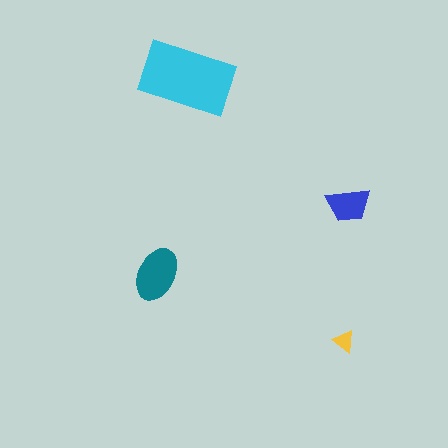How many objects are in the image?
There are 4 objects in the image.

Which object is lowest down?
The yellow triangle is bottommost.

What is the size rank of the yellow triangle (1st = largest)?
4th.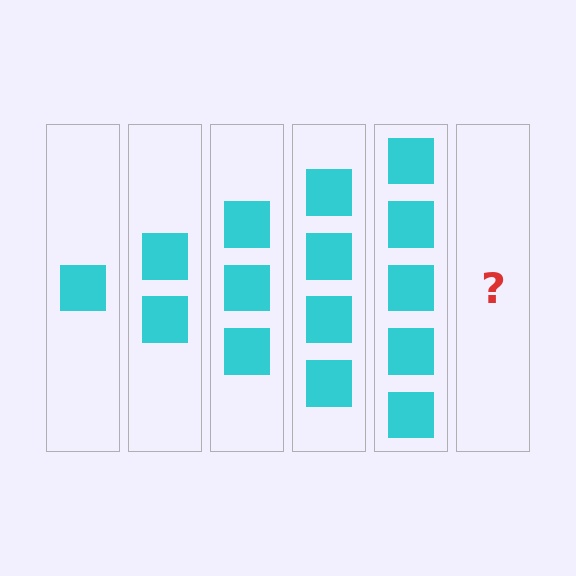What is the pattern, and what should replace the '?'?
The pattern is that each step adds one more square. The '?' should be 6 squares.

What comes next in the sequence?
The next element should be 6 squares.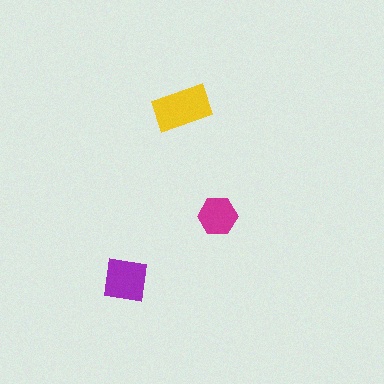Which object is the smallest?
The magenta hexagon.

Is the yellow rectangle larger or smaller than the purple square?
Larger.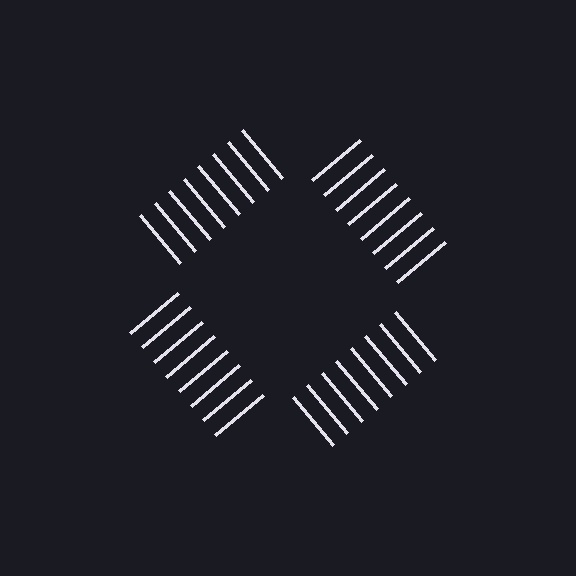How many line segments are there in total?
32 — 8 along each of the 4 edges.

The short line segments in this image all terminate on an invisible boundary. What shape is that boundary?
An illusory square — the line segments terminate on its edges but no continuous stroke is drawn.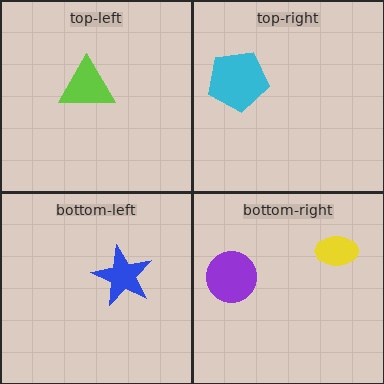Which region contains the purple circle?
The bottom-right region.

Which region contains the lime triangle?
The top-left region.